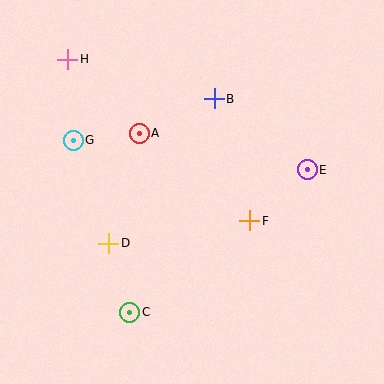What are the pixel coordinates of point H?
Point H is at (68, 59).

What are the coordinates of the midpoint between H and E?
The midpoint between H and E is at (187, 115).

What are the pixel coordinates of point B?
Point B is at (214, 99).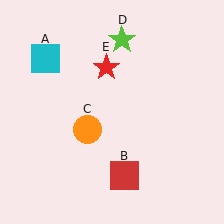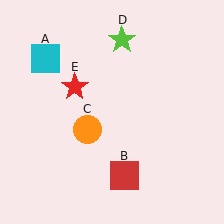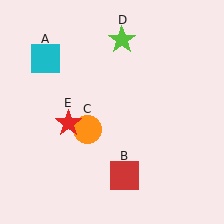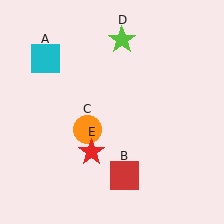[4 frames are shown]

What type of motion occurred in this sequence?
The red star (object E) rotated counterclockwise around the center of the scene.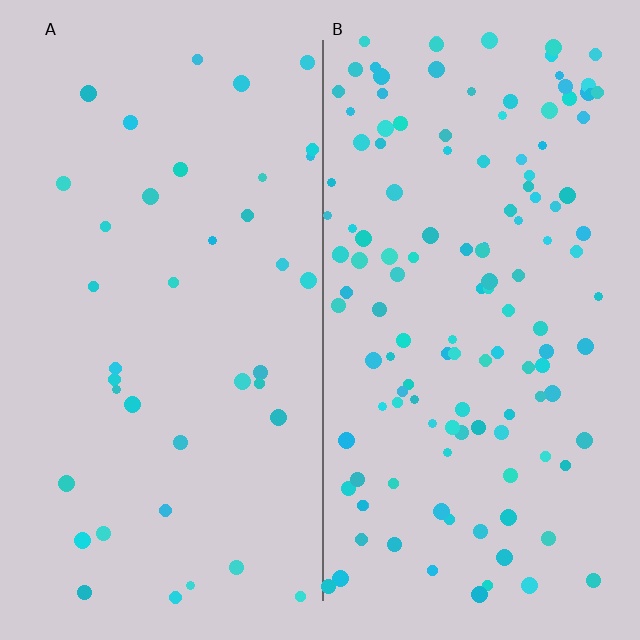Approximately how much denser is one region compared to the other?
Approximately 3.5× — region B over region A.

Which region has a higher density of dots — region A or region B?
B (the right).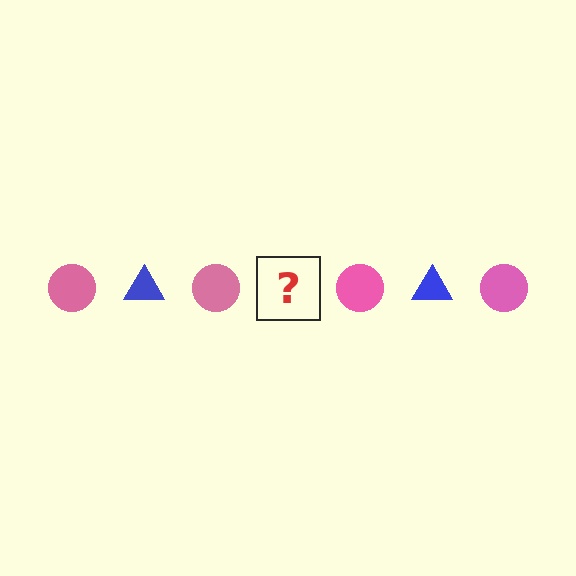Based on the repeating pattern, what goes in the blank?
The blank should be a blue triangle.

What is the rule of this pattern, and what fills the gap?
The rule is that the pattern alternates between pink circle and blue triangle. The gap should be filled with a blue triangle.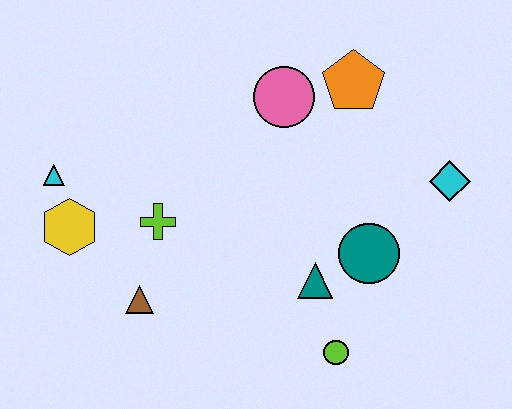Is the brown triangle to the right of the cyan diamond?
No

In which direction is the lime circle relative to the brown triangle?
The lime circle is to the right of the brown triangle.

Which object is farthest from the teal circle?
The cyan triangle is farthest from the teal circle.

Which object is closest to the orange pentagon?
The pink circle is closest to the orange pentagon.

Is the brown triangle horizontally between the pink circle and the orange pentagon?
No